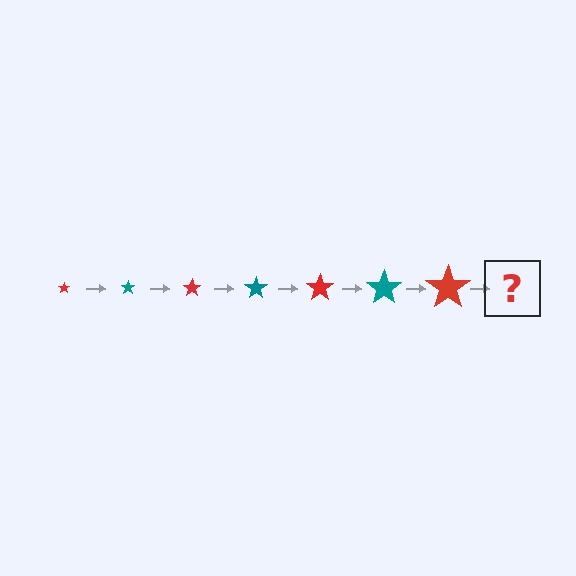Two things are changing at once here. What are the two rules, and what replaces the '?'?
The two rules are that the star grows larger each step and the color cycles through red and teal. The '?' should be a teal star, larger than the previous one.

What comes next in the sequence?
The next element should be a teal star, larger than the previous one.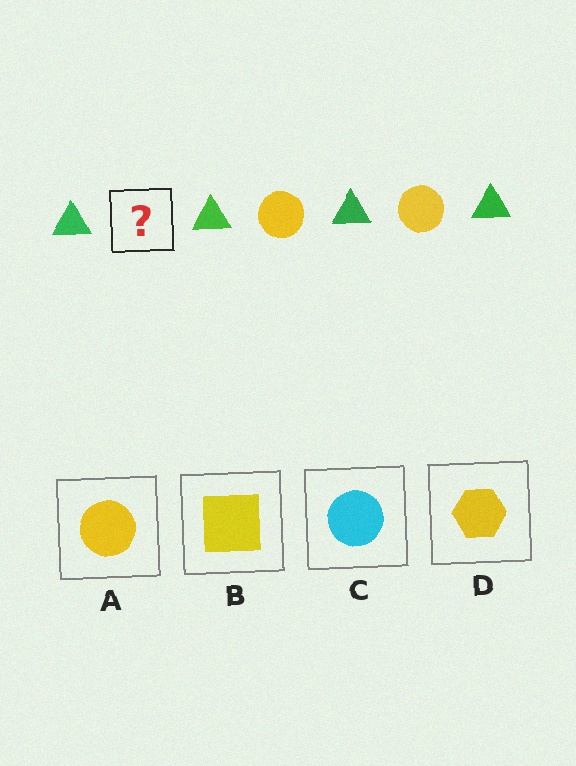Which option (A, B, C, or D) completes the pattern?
A.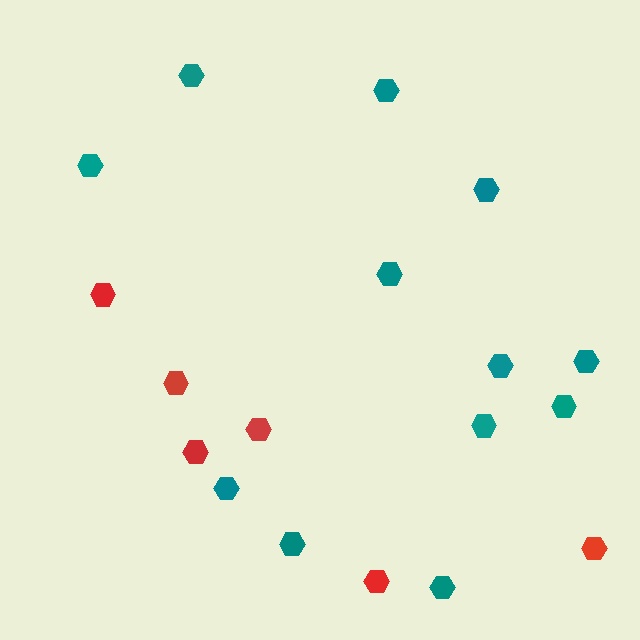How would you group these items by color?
There are 2 groups: one group of red hexagons (6) and one group of teal hexagons (12).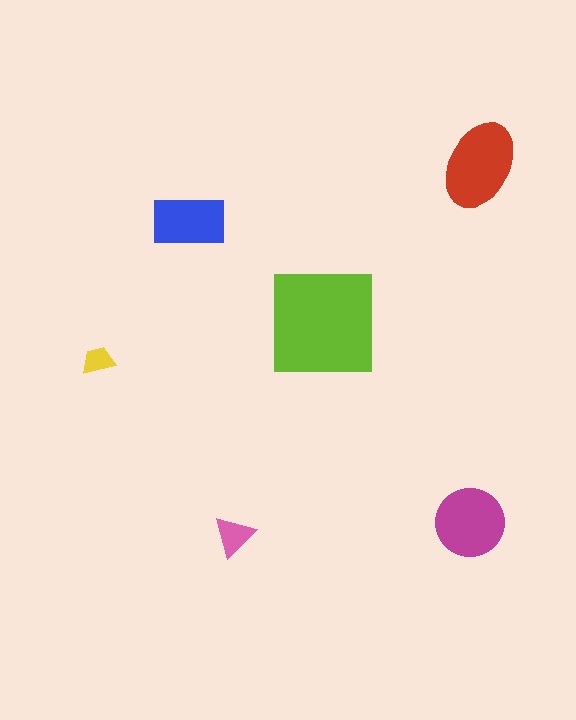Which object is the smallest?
The yellow trapezoid.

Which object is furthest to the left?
The yellow trapezoid is leftmost.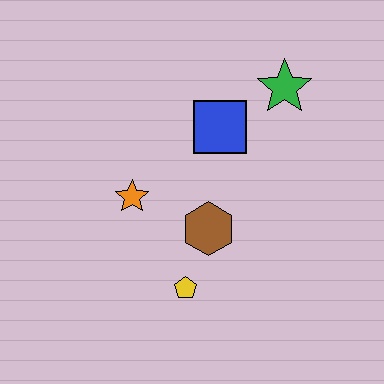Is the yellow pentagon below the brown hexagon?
Yes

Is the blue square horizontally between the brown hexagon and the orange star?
No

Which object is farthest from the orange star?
The green star is farthest from the orange star.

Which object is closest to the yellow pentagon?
The brown hexagon is closest to the yellow pentagon.